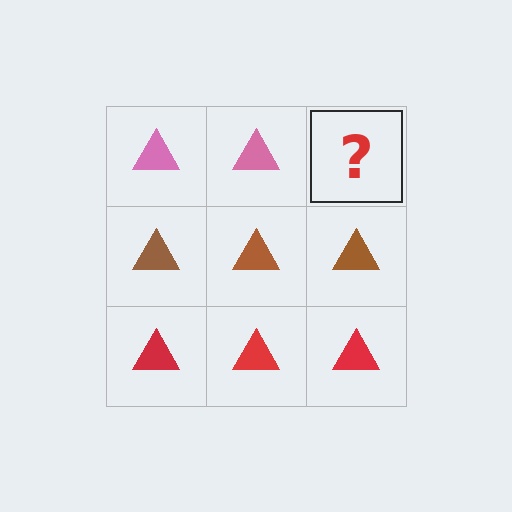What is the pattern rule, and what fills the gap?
The rule is that each row has a consistent color. The gap should be filled with a pink triangle.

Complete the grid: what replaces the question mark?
The question mark should be replaced with a pink triangle.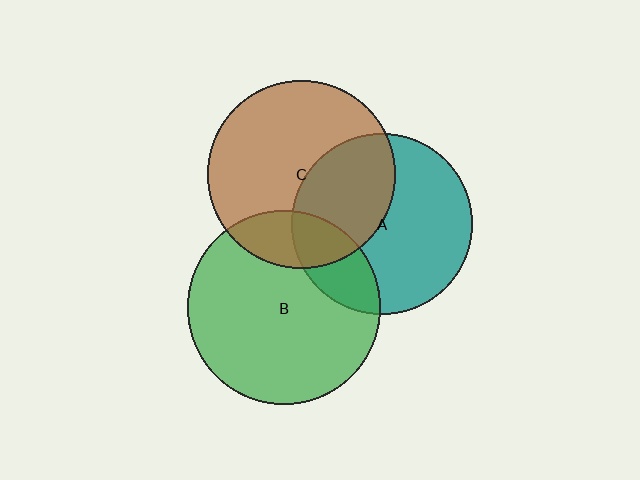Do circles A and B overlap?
Yes.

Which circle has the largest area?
Circle B (green).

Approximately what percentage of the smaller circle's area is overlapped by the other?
Approximately 20%.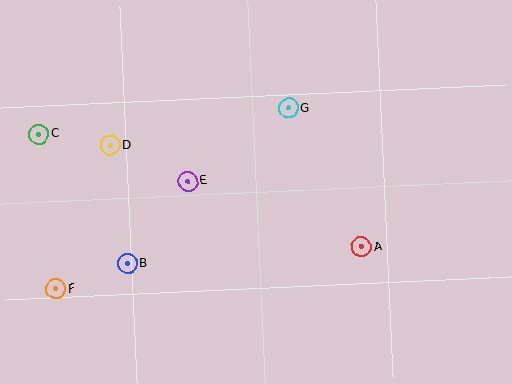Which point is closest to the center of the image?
Point E at (188, 181) is closest to the center.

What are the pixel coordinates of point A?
Point A is at (361, 247).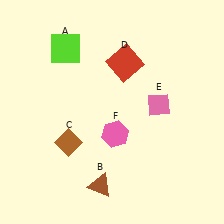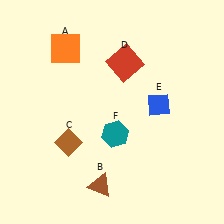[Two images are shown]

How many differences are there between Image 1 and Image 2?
There are 3 differences between the two images.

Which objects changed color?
A changed from lime to orange. E changed from pink to blue. F changed from pink to teal.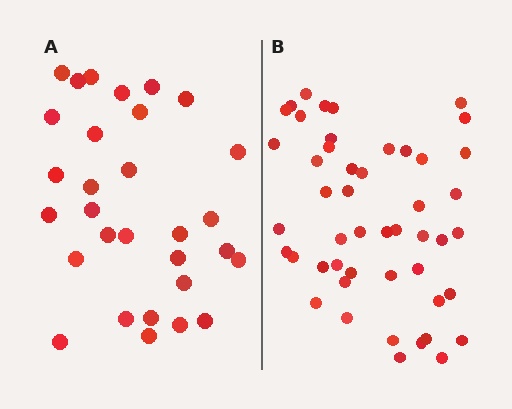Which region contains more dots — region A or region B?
Region B (the right region) has more dots.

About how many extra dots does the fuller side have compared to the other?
Region B has approximately 20 more dots than region A.